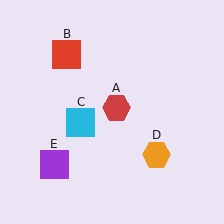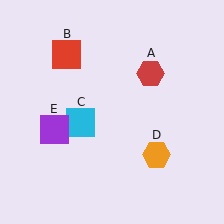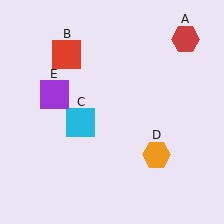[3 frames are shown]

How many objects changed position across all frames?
2 objects changed position: red hexagon (object A), purple square (object E).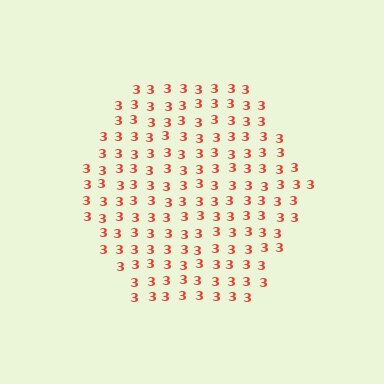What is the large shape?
The large shape is a hexagon.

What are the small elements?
The small elements are digit 3's.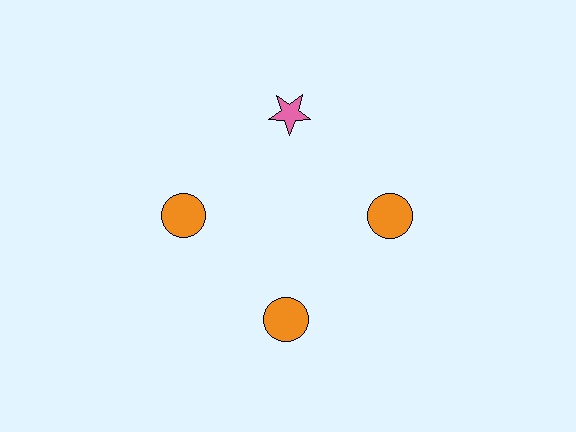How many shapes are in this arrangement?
There are 4 shapes arranged in a ring pattern.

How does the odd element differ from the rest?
It differs in both color (pink instead of orange) and shape (star instead of circle).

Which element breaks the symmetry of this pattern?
The pink star at roughly the 12 o'clock position breaks the symmetry. All other shapes are orange circles.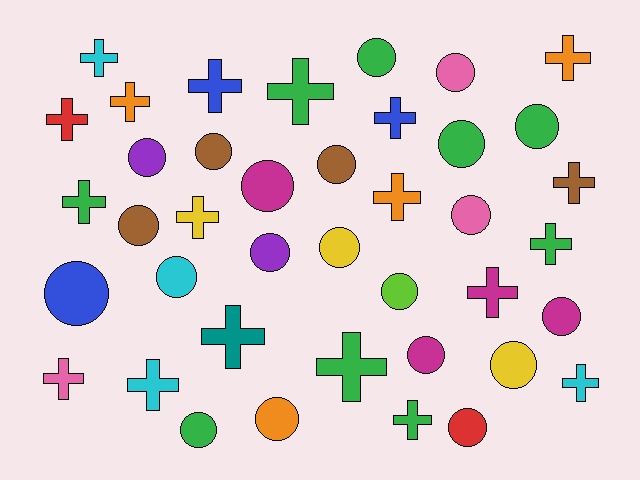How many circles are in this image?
There are 21 circles.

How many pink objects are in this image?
There are 3 pink objects.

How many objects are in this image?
There are 40 objects.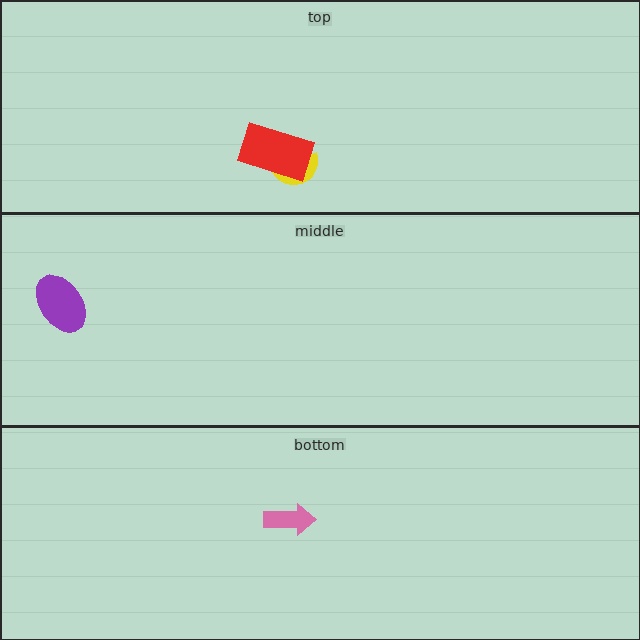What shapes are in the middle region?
The purple ellipse.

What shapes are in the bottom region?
The pink arrow.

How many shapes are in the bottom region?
1.